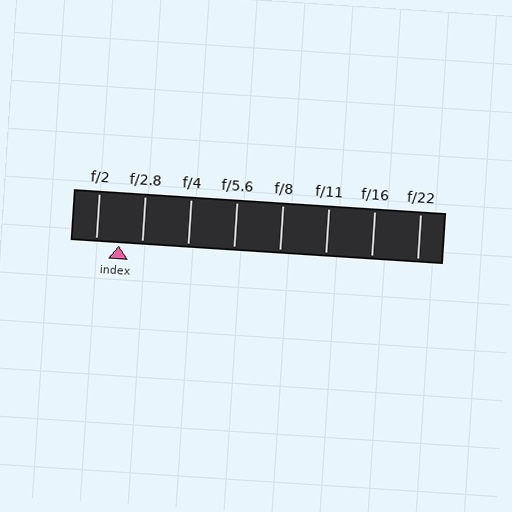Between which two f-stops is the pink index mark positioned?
The index mark is between f/2 and f/2.8.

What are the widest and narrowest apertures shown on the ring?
The widest aperture shown is f/2 and the narrowest is f/22.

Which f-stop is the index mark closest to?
The index mark is closest to f/2.8.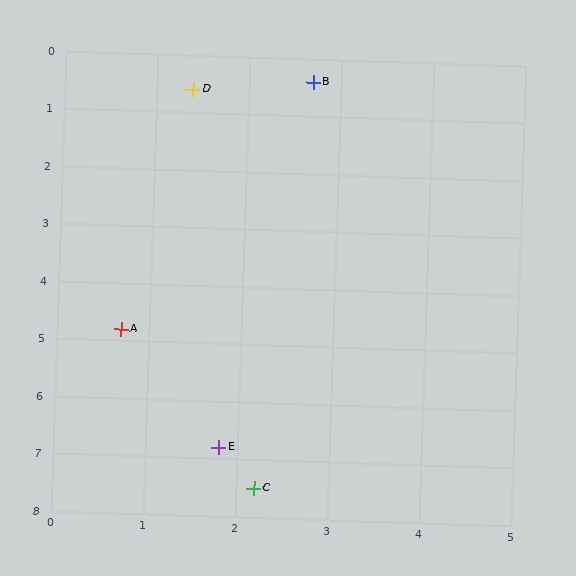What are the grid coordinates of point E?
Point E is at approximately (1.8, 6.8).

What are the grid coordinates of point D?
Point D is at approximately (1.4, 0.6).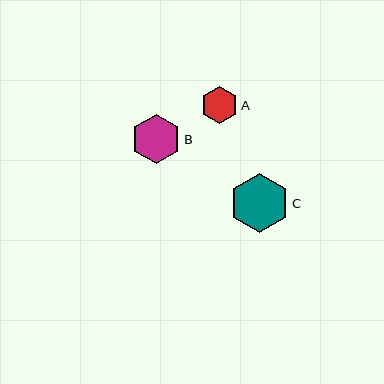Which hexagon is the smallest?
Hexagon A is the smallest with a size of approximately 37 pixels.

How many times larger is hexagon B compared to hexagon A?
Hexagon B is approximately 1.3 times the size of hexagon A.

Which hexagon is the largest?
Hexagon C is the largest with a size of approximately 59 pixels.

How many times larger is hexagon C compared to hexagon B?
Hexagon C is approximately 1.2 times the size of hexagon B.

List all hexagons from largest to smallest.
From largest to smallest: C, B, A.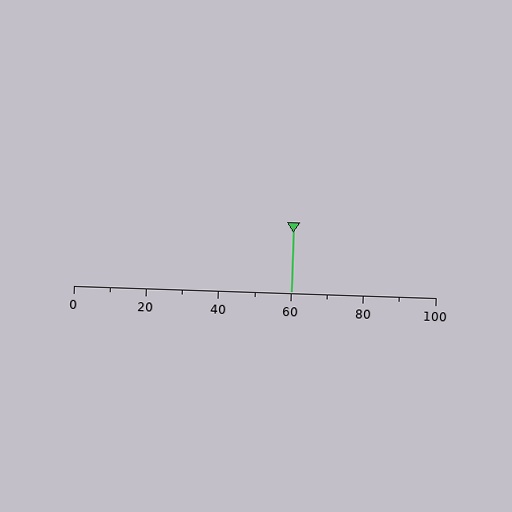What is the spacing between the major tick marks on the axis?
The major ticks are spaced 20 apart.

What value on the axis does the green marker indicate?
The marker indicates approximately 60.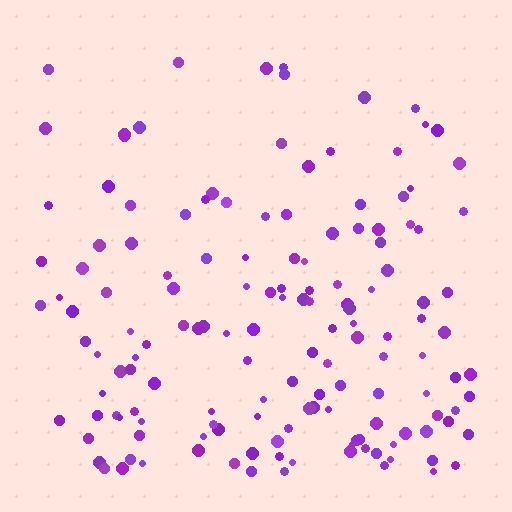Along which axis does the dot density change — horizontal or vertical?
Vertical.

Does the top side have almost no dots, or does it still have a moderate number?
Still a moderate number, just noticeably fewer than the bottom.